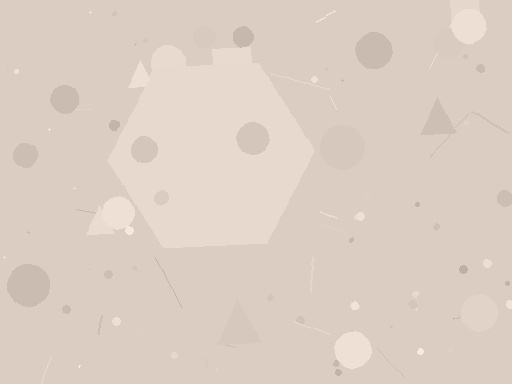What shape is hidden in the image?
A hexagon is hidden in the image.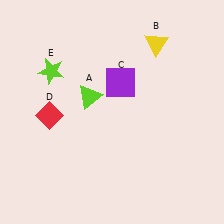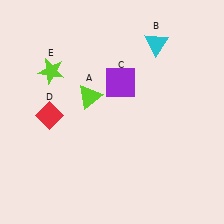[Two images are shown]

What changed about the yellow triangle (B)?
In Image 1, B is yellow. In Image 2, it changed to cyan.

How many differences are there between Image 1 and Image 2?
There is 1 difference between the two images.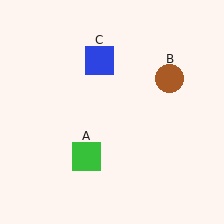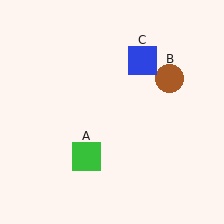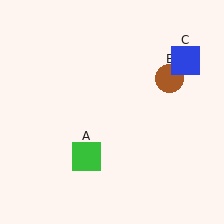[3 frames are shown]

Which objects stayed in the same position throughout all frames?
Green square (object A) and brown circle (object B) remained stationary.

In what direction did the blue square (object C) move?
The blue square (object C) moved right.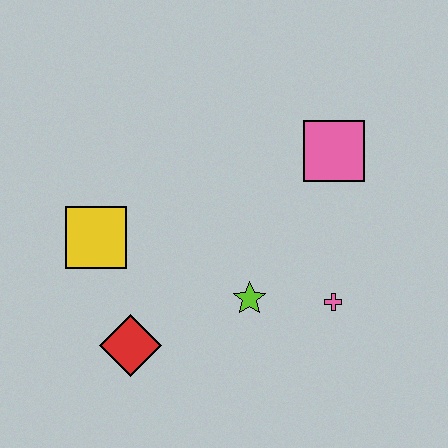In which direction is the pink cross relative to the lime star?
The pink cross is to the right of the lime star.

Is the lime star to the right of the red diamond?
Yes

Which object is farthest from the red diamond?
The pink square is farthest from the red diamond.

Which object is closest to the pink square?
The pink cross is closest to the pink square.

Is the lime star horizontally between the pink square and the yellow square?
Yes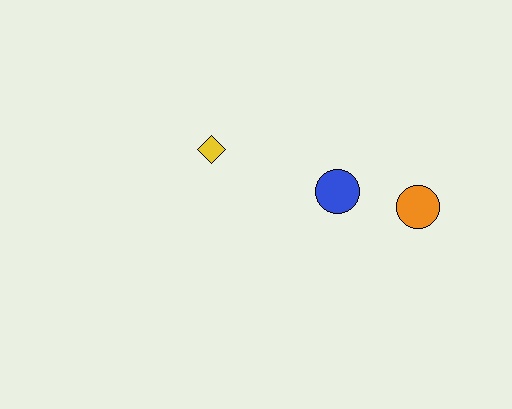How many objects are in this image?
There are 3 objects.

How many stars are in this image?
There are no stars.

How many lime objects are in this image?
There are no lime objects.